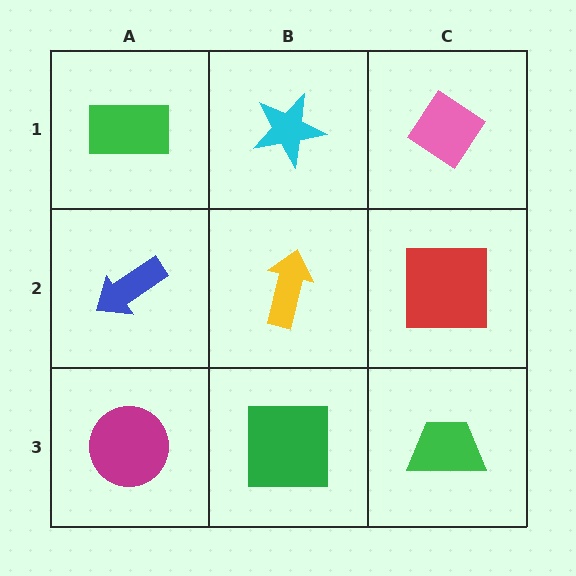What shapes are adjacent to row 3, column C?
A red square (row 2, column C), a green square (row 3, column B).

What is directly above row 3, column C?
A red square.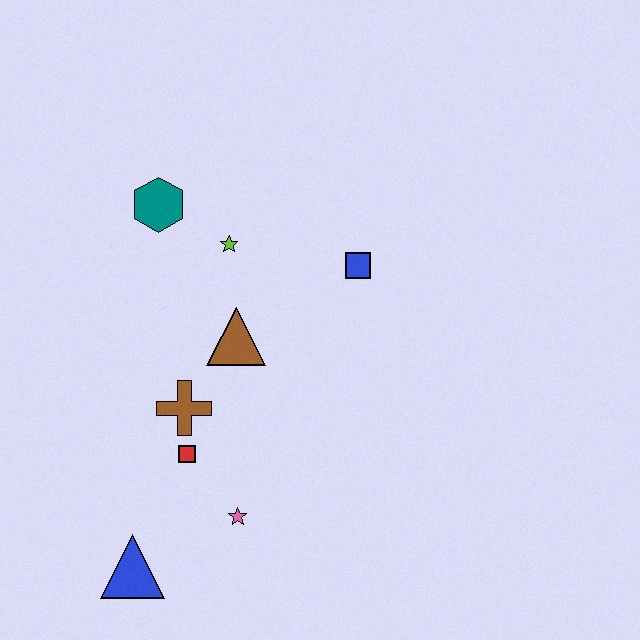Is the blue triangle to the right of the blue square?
No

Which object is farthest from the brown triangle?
The blue triangle is farthest from the brown triangle.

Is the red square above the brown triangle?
No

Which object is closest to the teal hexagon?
The lime star is closest to the teal hexagon.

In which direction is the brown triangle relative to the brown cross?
The brown triangle is above the brown cross.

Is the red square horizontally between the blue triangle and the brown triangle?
Yes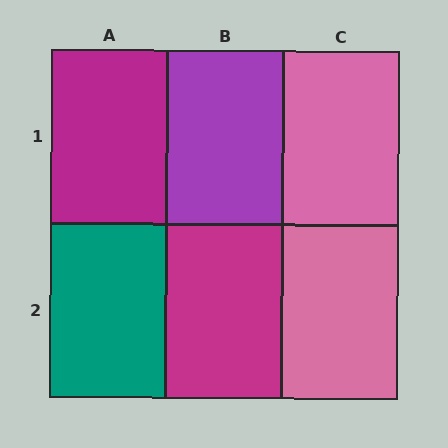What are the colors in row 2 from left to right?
Teal, magenta, pink.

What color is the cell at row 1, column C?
Pink.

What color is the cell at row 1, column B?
Purple.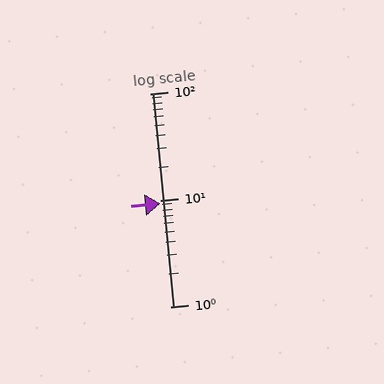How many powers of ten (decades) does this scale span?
The scale spans 2 decades, from 1 to 100.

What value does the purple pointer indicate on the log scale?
The pointer indicates approximately 9.3.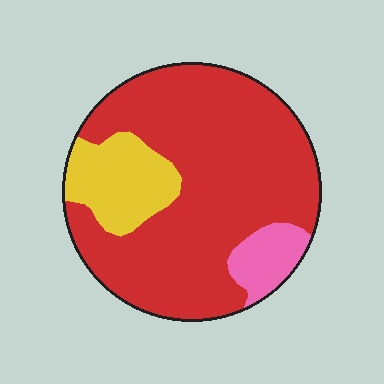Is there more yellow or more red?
Red.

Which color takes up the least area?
Pink, at roughly 10%.